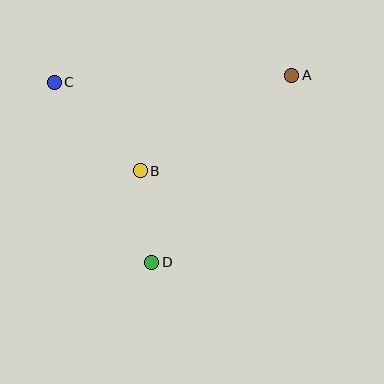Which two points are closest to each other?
Points B and D are closest to each other.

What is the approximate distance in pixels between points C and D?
The distance between C and D is approximately 205 pixels.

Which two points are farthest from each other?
Points A and C are farthest from each other.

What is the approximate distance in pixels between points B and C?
The distance between B and C is approximately 123 pixels.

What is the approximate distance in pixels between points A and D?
The distance between A and D is approximately 234 pixels.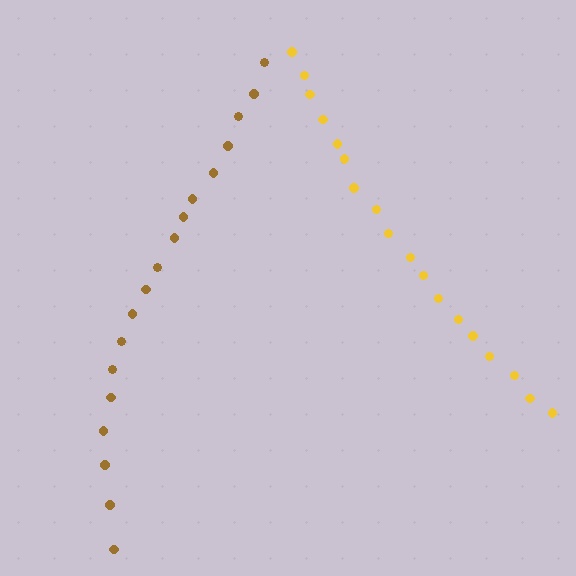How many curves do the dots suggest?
There are 2 distinct paths.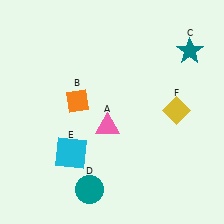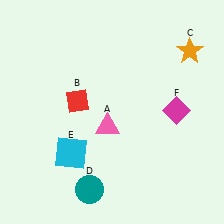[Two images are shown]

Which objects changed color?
B changed from orange to red. C changed from teal to orange. F changed from yellow to magenta.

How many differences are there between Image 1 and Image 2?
There are 3 differences between the two images.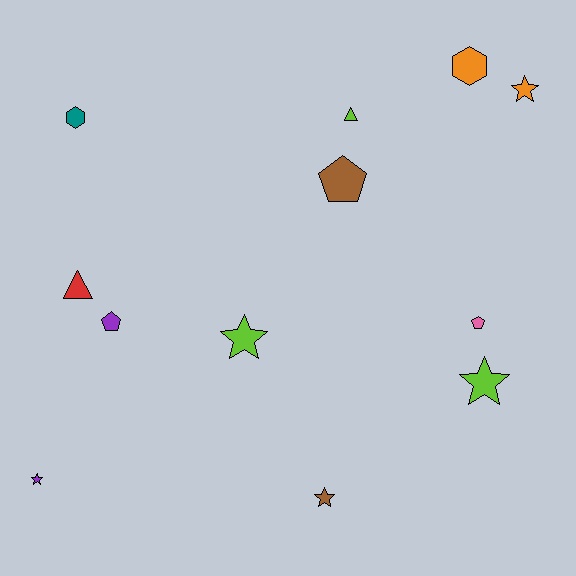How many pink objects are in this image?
There is 1 pink object.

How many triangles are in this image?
There are 2 triangles.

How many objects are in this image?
There are 12 objects.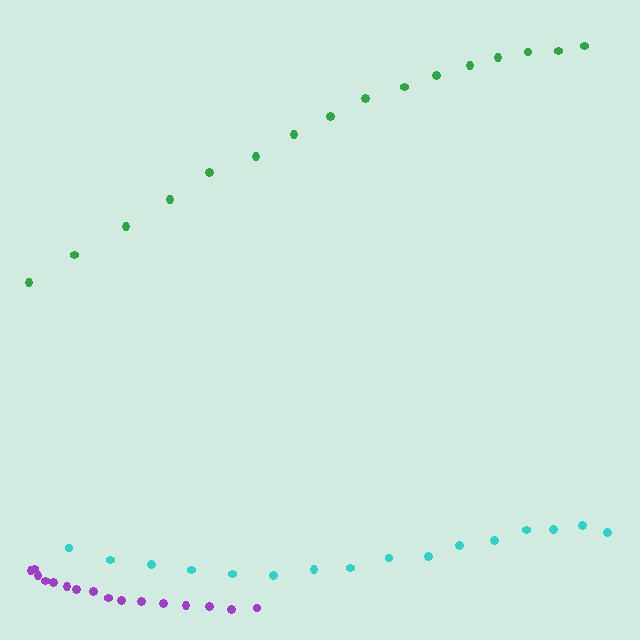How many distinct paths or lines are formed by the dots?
There are 3 distinct paths.